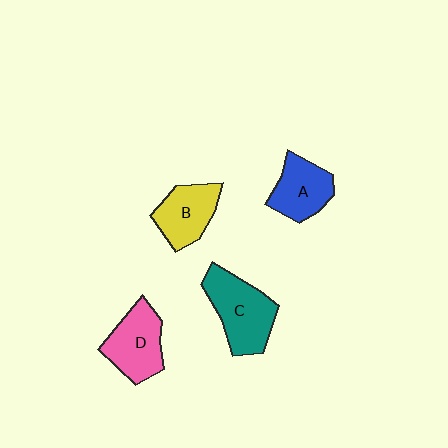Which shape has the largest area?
Shape C (teal).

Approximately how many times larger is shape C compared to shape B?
Approximately 1.3 times.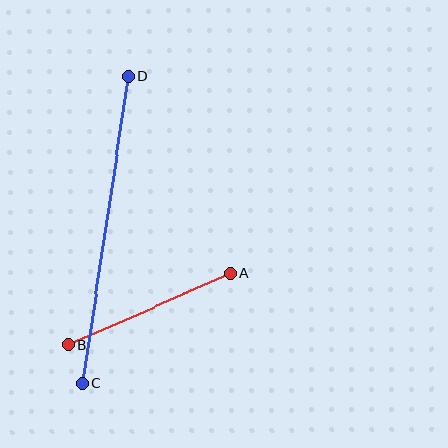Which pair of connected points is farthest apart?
Points C and D are farthest apart.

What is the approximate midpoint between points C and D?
The midpoint is at approximately (105, 230) pixels.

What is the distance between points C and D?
The distance is approximately 311 pixels.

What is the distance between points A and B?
The distance is approximately 178 pixels.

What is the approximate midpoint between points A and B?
The midpoint is at approximately (149, 309) pixels.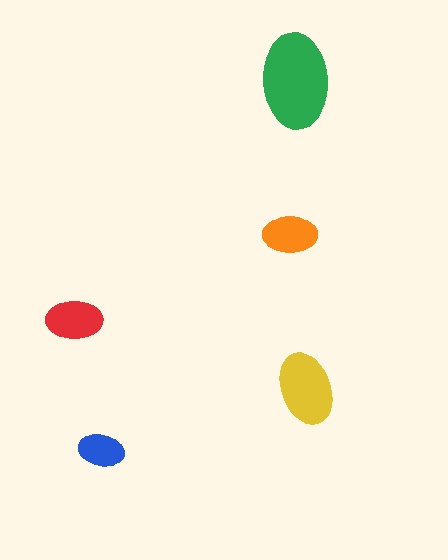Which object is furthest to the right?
The yellow ellipse is rightmost.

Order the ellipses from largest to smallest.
the green one, the yellow one, the red one, the orange one, the blue one.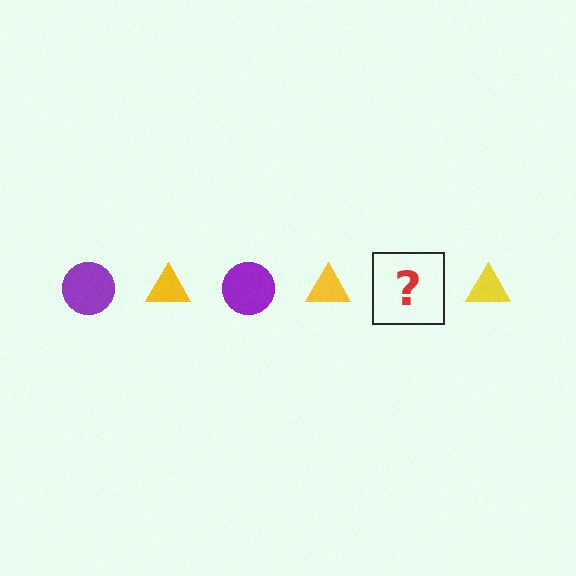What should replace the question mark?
The question mark should be replaced with a purple circle.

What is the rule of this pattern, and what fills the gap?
The rule is that the pattern alternates between purple circle and yellow triangle. The gap should be filled with a purple circle.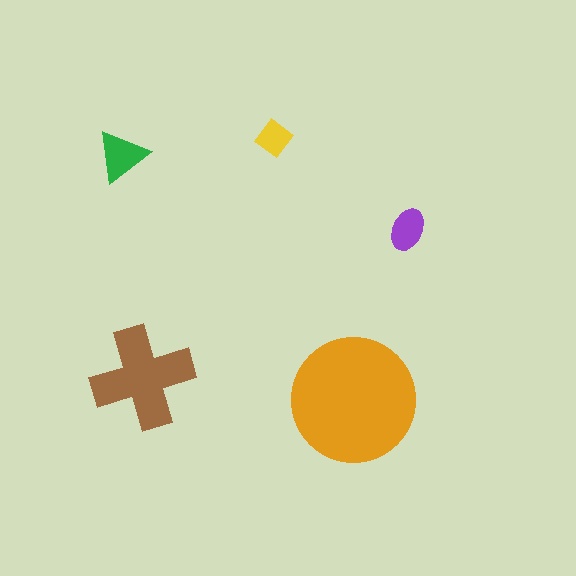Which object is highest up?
The yellow diamond is topmost.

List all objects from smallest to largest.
The yellow diamond, the purple ellipse, the green triangle, the brown cross, the orange circle.